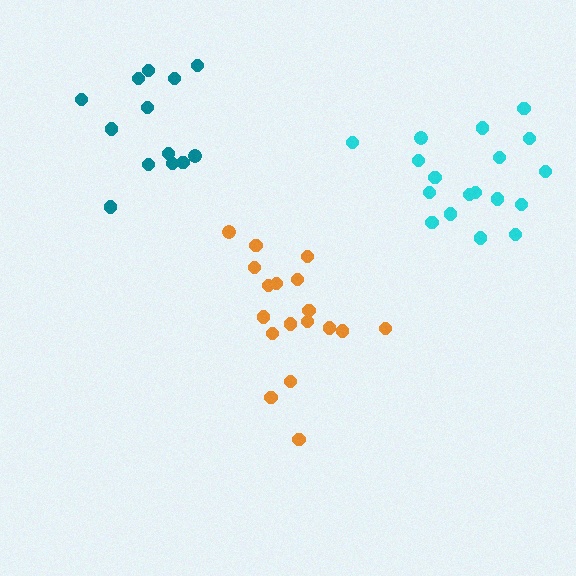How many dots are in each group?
Group 1: 13 dots, Group 2: 18 dots, Group 3: 18 dots (49 total).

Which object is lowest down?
The orange cluster is bottommost.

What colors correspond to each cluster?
The clusters are colored: teal, orange, cyan.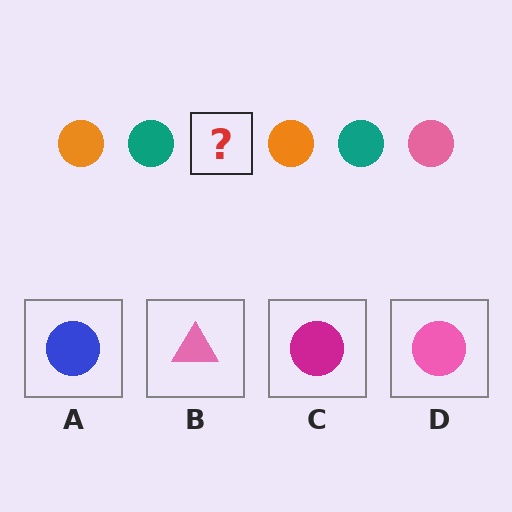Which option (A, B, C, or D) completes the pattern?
D.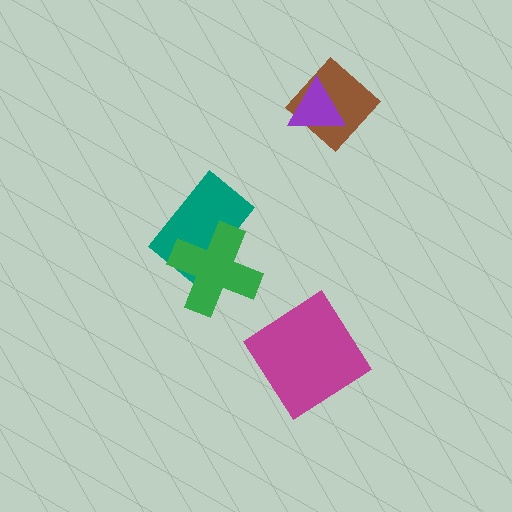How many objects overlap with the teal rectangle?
1 object overlaps with the teal rectangle.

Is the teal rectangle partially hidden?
Yes, it is partially covered by another shape.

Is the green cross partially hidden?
No, no other shape covers it.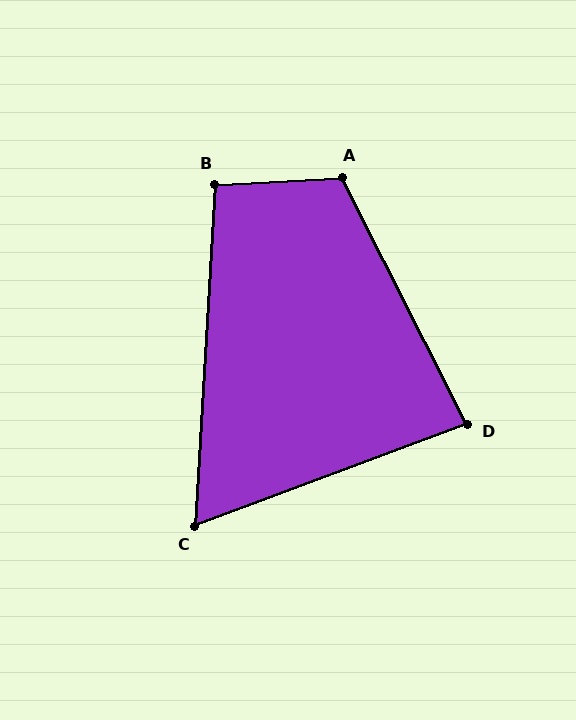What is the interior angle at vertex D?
Approximately 84 degrees (acute).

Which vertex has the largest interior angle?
A, at approximately 114 degrees.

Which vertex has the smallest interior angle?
C, at approximately 66 degrees.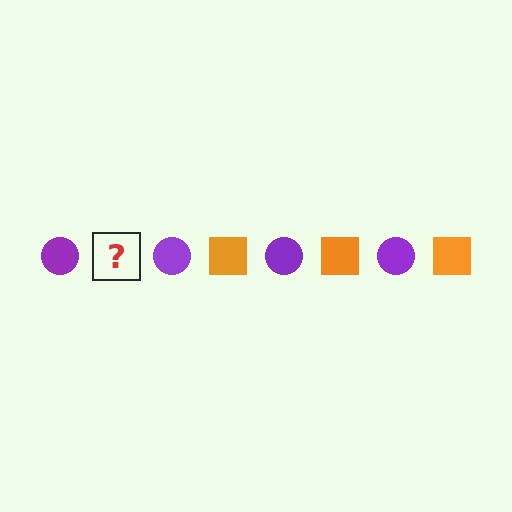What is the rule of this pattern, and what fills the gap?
The rule is that the pattern alternates between purple circle and orange square. The gap should be filled with an orange square.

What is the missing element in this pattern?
The missing element is an orange square.